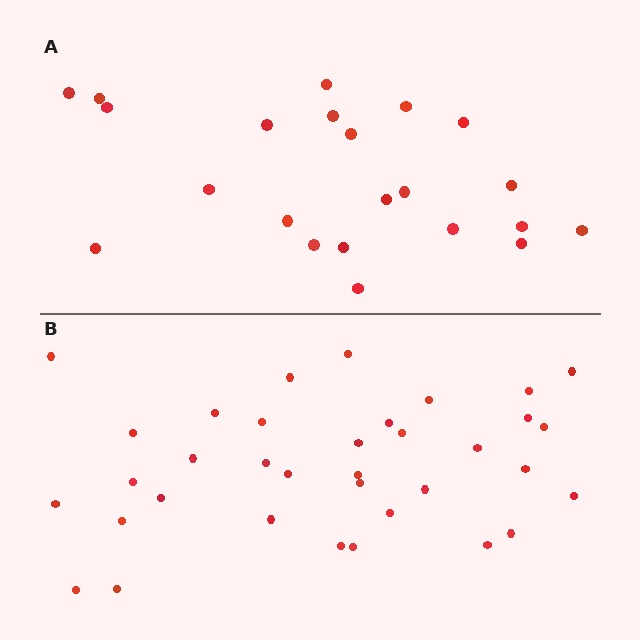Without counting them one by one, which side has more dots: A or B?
Region B (the bottom region) has more dots.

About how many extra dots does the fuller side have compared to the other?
Region B has approximately 15 more dots than region A.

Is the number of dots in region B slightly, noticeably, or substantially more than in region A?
Region B has substantially more. The ratio is roughly 1.6 to 1.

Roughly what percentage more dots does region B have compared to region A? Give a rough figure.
About 60% more.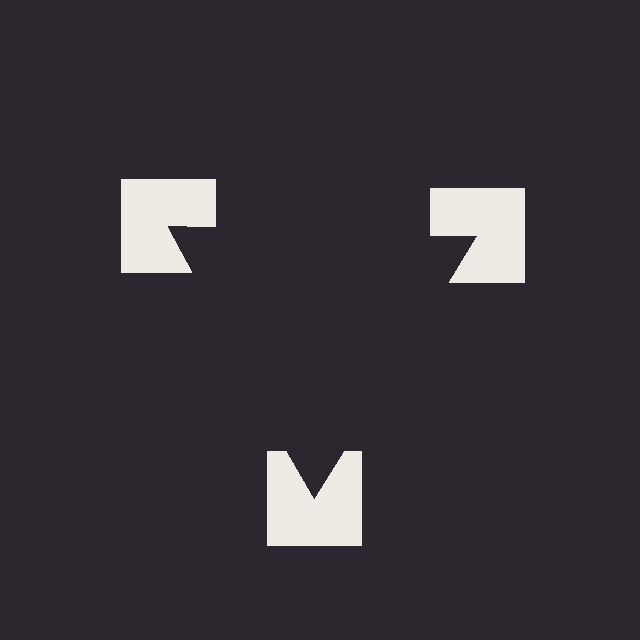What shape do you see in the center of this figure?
An illusory triangle — its edges are inferred from the aligned wedge cuts in the notched squares, not physically drawn.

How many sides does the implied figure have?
3 sides.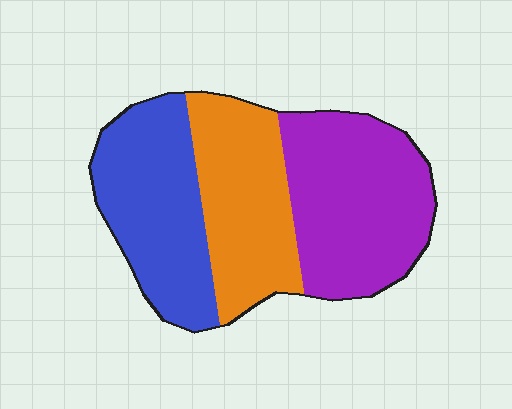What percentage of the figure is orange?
Orange covers around 30% of the figure.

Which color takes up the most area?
Purple, at roughly 40%.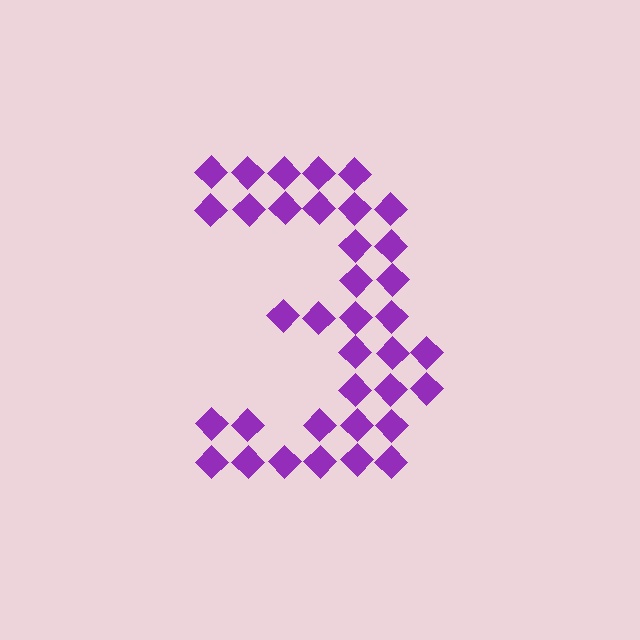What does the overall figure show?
The overall figure shows the digit 3.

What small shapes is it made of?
It is made of small diamonds.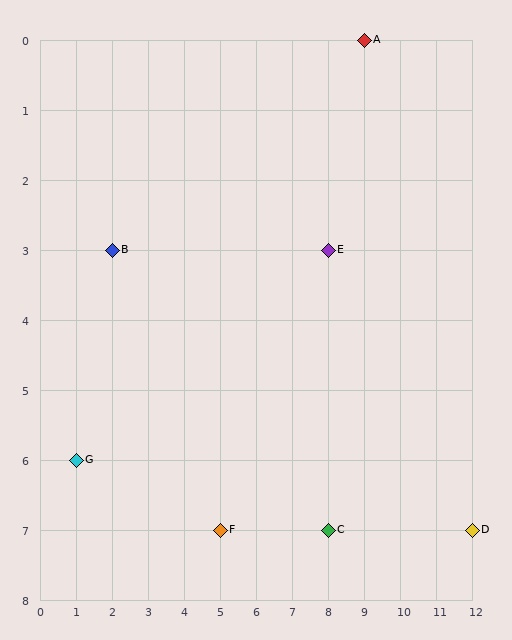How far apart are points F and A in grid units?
Points F and A are 4 columns and 7 rows apart (about 8.1 grid units diagonally).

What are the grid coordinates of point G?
Point G is at grid coordinates (1, 6).